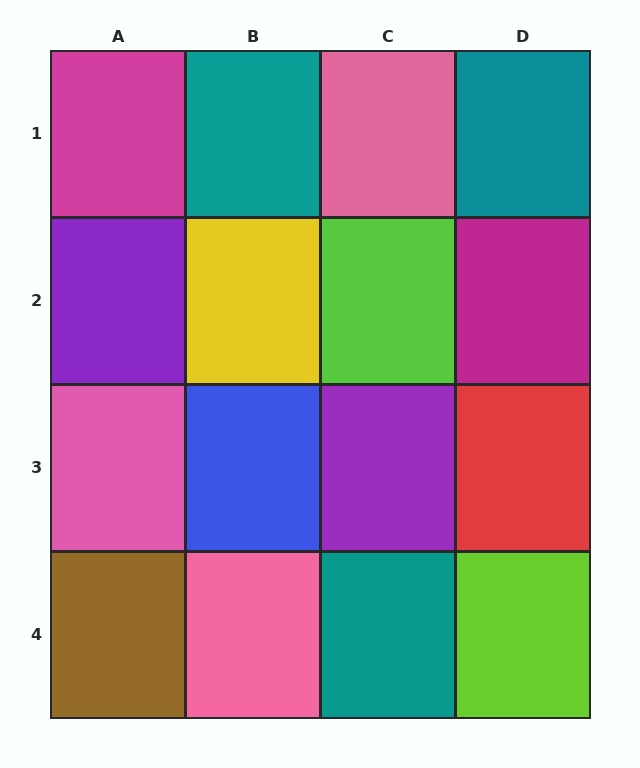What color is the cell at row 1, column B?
Teal.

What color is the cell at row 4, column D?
Lime.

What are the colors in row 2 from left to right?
Purple, yellow, lime, magenta.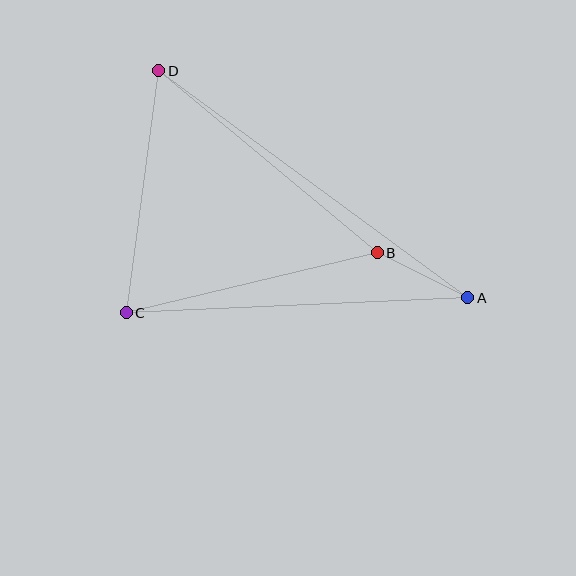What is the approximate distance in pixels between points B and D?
The distance between B and D is approximately 285 pixels.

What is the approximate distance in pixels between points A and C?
The distance between A and C is approximately 342 pixels.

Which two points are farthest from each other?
Points A and D are farthest from each other.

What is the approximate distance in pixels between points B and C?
The distance between B and C is approximately 258 pixels.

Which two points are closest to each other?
Points A and B are closest to each other.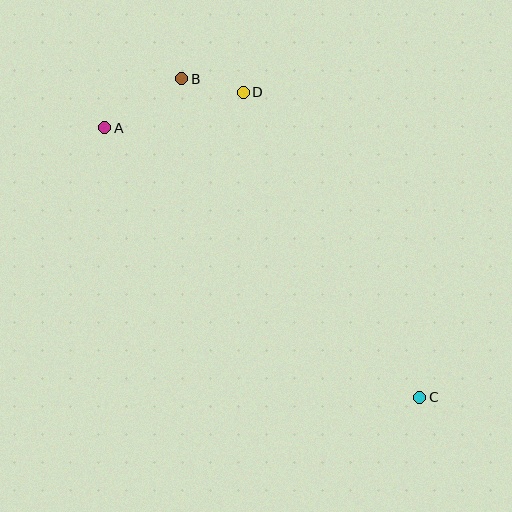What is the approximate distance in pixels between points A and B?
The distance between A and B is approximately 91 pixels.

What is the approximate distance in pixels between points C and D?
The distance between C and D is approximately 353 pixels.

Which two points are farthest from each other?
Points A and C are farthest from each other.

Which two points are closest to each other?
Points B and D are closest to each other.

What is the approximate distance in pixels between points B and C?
The distance between B and C is approximately 398 pixels.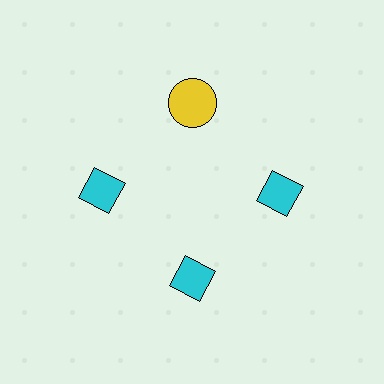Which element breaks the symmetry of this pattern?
The yellow circle at roughly the 12 o'clock position breaks the symmetry. All other shapes are cyan diamonds.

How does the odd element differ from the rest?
It differs in both color (yellow instead of cyan) and shape (circle instead of diamond).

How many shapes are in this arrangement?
There are 4 shapes arranged in a ring pattern.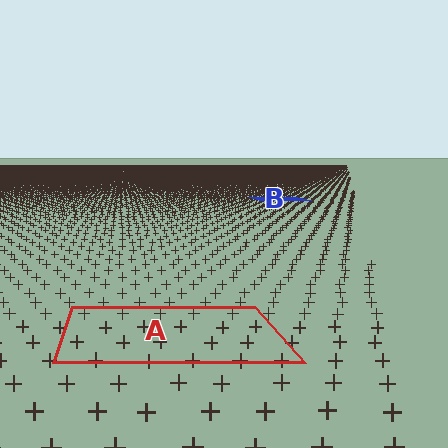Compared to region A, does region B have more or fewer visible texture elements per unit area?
Region B has more texture elements per unit area — they are packed more densely because it is farther away.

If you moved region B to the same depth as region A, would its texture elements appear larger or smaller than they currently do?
They would appear larger. At a closer depth, the same texture elements are projected at a bigger on-screen size.